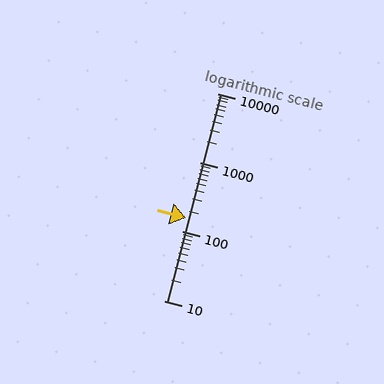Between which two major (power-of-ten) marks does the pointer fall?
The pointer is between 100 and 1000.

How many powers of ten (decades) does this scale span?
The scale spans 3 decades, from 10 to 10000.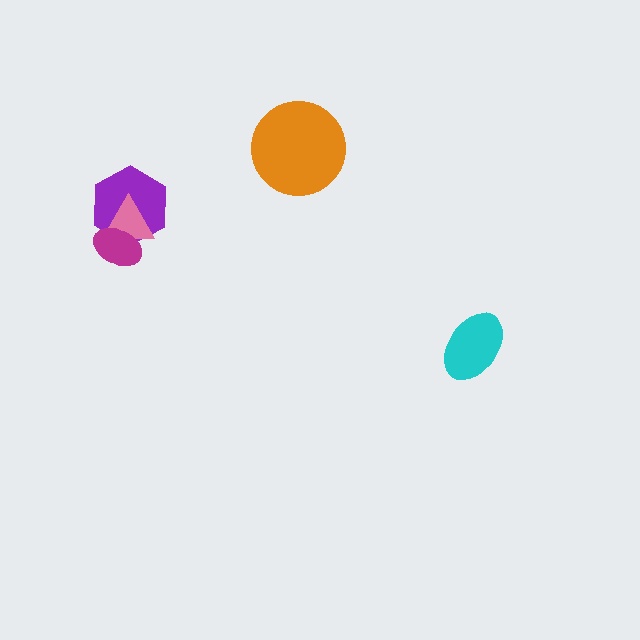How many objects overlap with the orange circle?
0 objects overlap with the orange circle.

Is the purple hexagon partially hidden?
Yes, it is partially covered by another shape.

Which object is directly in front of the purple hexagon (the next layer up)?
The pink triangle is directly in front of the purple hexagon.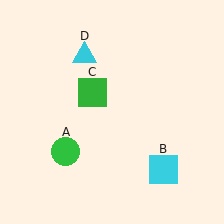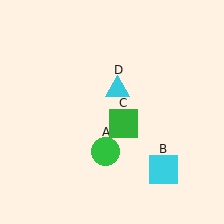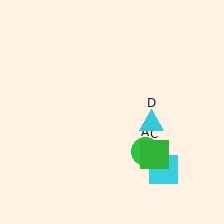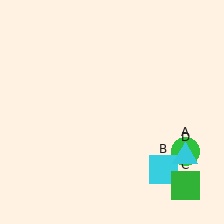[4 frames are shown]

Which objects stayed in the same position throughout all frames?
Cyan square (object B) remained stationary.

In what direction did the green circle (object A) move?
The green circle (object A) moved right.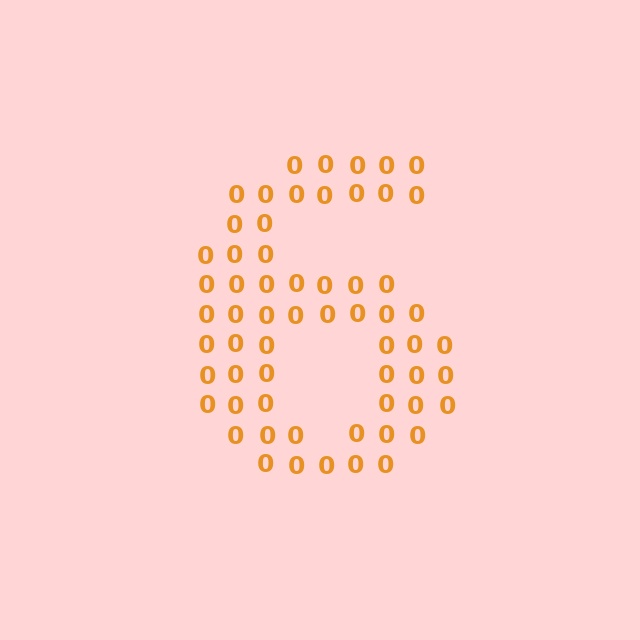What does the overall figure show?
The overall figure shows the digit 6.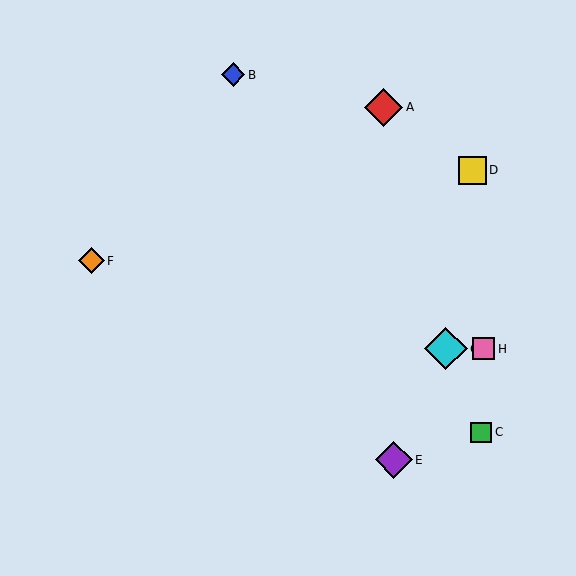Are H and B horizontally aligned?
No, H is at y≈349 and B is at y≈75.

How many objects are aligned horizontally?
2 objects (G, H) are aligned horizontally.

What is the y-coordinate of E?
Object E is at y≈460.